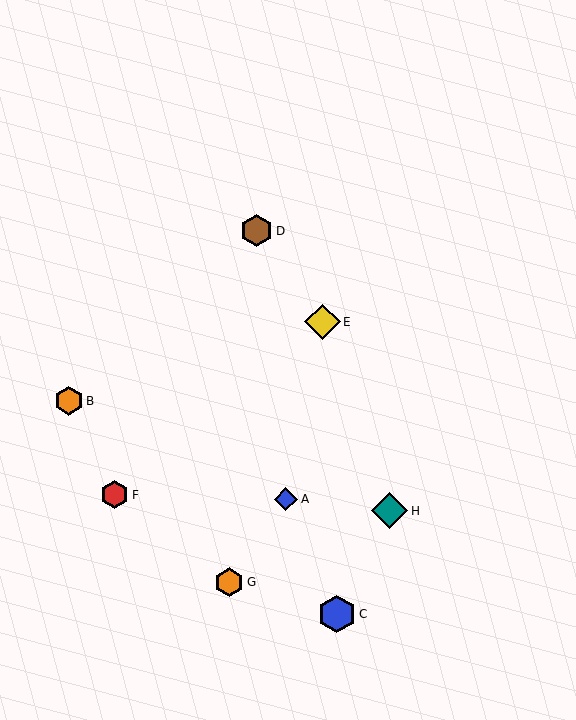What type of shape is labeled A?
Shape A is a blue diamond.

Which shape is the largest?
The blue hexagon (labeled C) is the largest.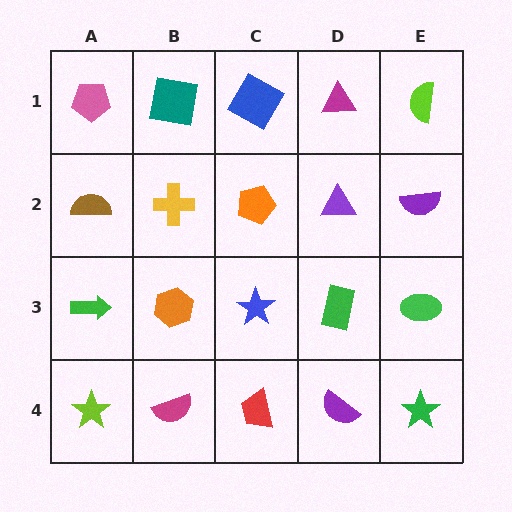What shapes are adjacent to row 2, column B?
A teal square (row 1, column B), an orange hexagon (row 3, column B), a brown semicircle (row 2, column A), an orange pentagon (row 2, column C).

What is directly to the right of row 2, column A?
A yellow cross.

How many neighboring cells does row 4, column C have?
3.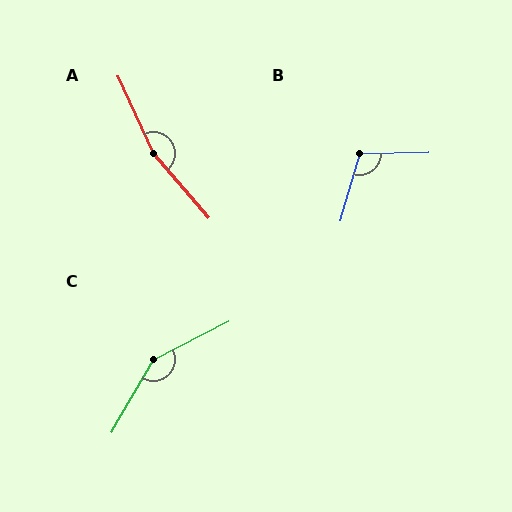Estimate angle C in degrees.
Approximately 147 degrees.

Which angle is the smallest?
B, at approximately 107 degrees.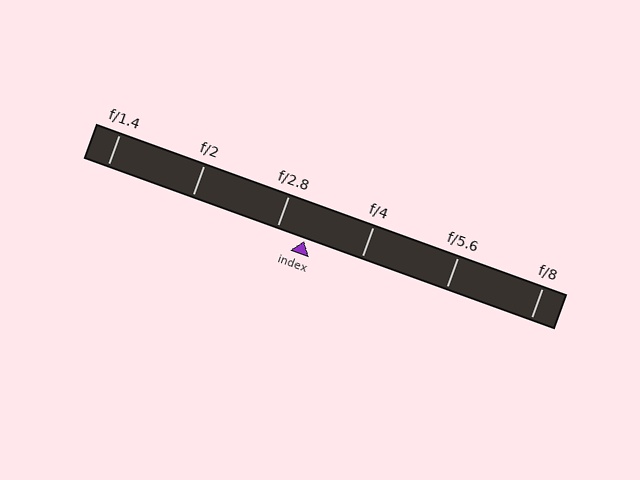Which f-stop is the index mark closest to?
The index mark is closest to f/2.8.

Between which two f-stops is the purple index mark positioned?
The index mark is between f/2.8 and f/4.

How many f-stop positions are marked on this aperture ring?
There are 6 f-stop positions marked.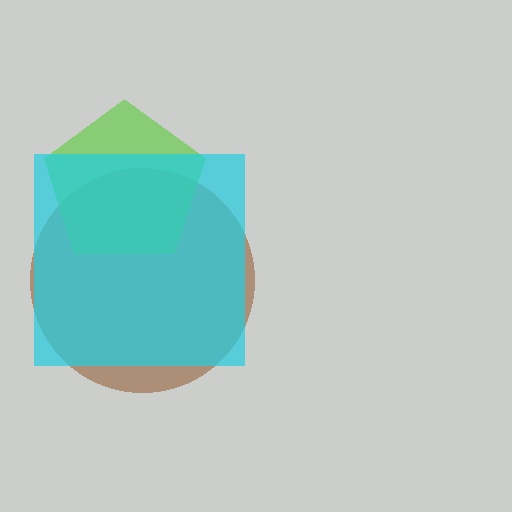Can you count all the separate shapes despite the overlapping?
Yes, there are 3 separate shapes.